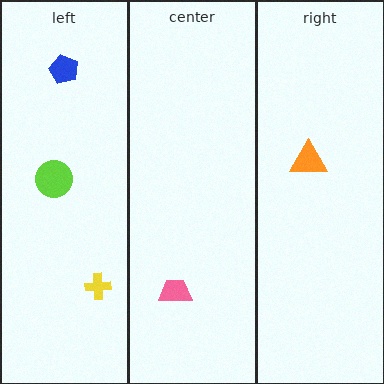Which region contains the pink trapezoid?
The center region.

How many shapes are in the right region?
1.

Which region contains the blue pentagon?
The left region.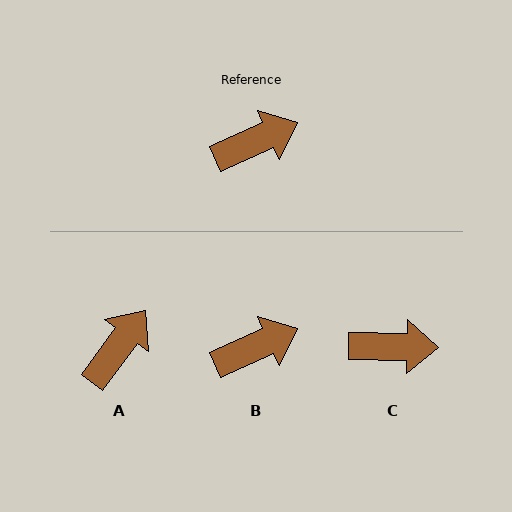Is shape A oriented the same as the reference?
No, it is off by about 30 degrees.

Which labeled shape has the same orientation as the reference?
B.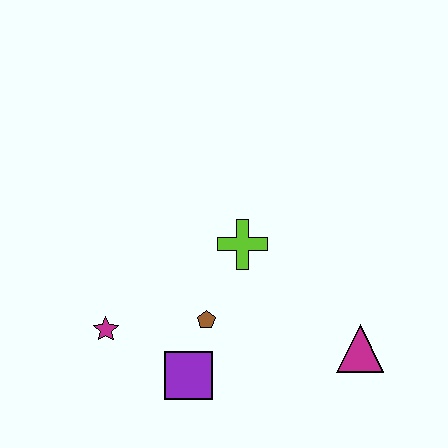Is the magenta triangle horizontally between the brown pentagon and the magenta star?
No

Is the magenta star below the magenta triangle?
No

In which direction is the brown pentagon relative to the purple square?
The brown pentagon is above the purple square.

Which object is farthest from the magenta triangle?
The magenta star is farthest from the magenta triangle.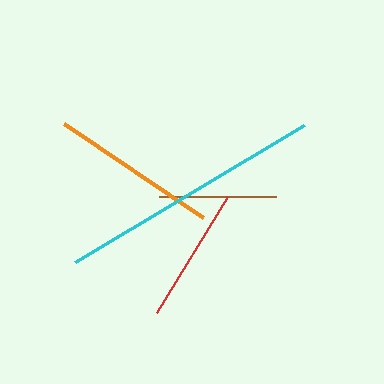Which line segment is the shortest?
The brown line is the shortest at approximately 116 pixels.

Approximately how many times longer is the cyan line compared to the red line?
The cyan line is approximately 2.0 times the length of the red line.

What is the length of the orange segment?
The orange segment is approximately 167 pixels long.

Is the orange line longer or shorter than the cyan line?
The cyan line is longer than the orange line.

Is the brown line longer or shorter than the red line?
The red line is longer than the brown line.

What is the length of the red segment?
The red segment is approximately 136 pixels long.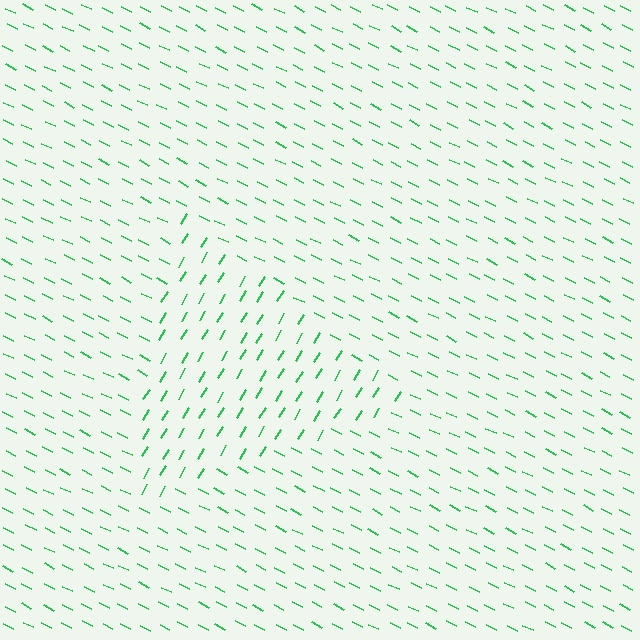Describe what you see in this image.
The image is filled with small green line segments. A triangle region in the image has lines oriented differently from the surrounding lines, creating a visible texture boundary.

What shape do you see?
I see a triangle.